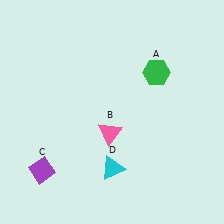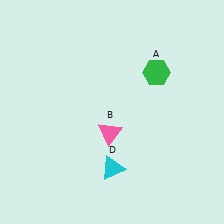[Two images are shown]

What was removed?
The purple diamond (C) was removed in Image 2.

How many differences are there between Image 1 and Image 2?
There is 1 difference between the two images.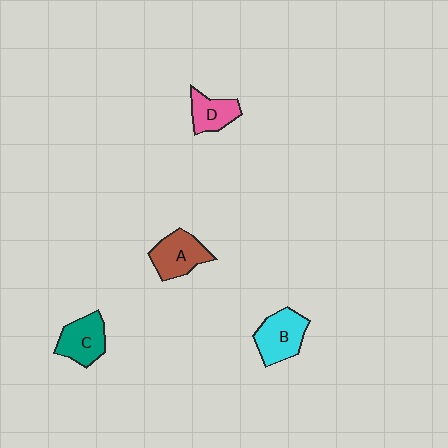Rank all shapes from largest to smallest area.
From largest to smallest: B (cyan), A (brown), C (teal), D (pink).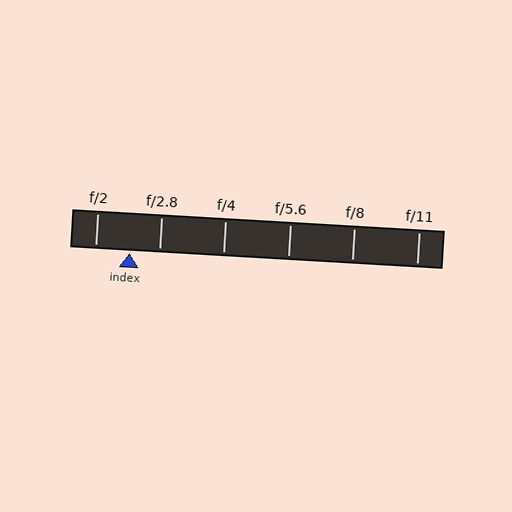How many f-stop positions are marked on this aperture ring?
There are 6 f-stop positions marked.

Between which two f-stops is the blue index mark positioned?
The index mark is between f/2 and f/2.8.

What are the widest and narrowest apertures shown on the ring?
The widest aperture shown is f/2 and the narrowest is f/11.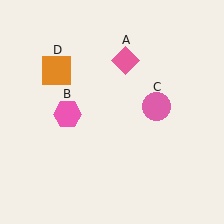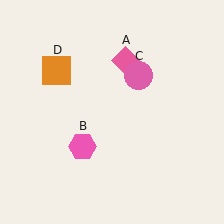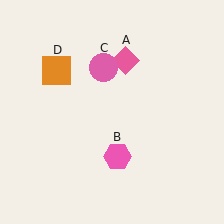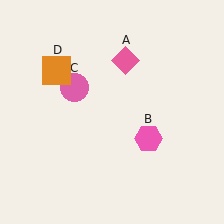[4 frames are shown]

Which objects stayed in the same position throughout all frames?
Pink diamond (object A) and orange square (object D) remained stationary.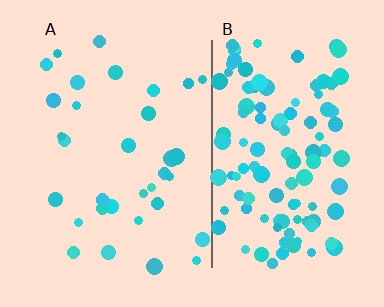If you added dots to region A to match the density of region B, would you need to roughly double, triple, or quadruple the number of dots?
Approximately triple.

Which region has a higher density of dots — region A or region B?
B (the right).